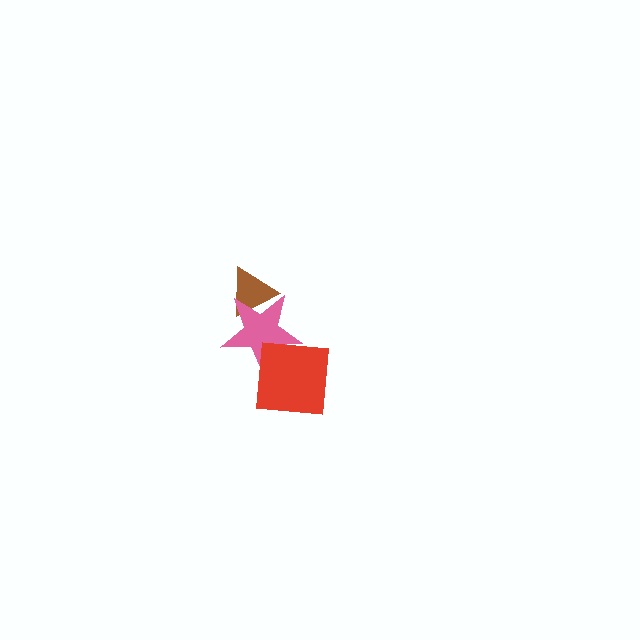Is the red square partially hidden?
No, no other shape covers it.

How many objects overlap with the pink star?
2 objects overlap with the pink star.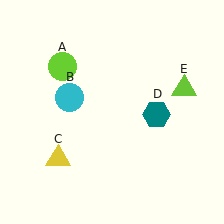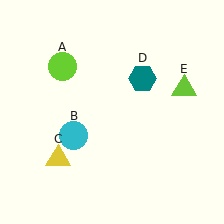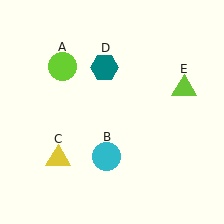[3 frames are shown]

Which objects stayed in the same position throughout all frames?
Lime circle (object A) and yellow triangle (object C) and lime triangle (object E) remained stationary.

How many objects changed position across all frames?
2 objects changed position: cyan circle (object B), teal hexagon (object D).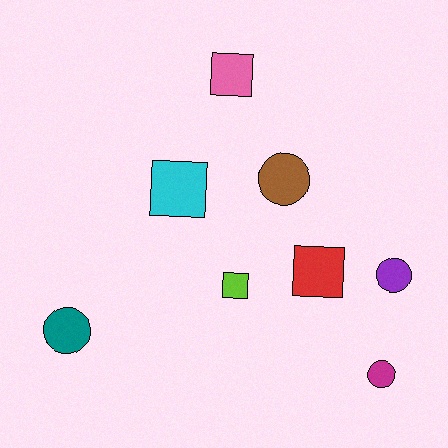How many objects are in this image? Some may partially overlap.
There are 8 objects.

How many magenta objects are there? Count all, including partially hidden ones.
There is 1 magenta object.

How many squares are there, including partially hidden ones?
There are 4 squares.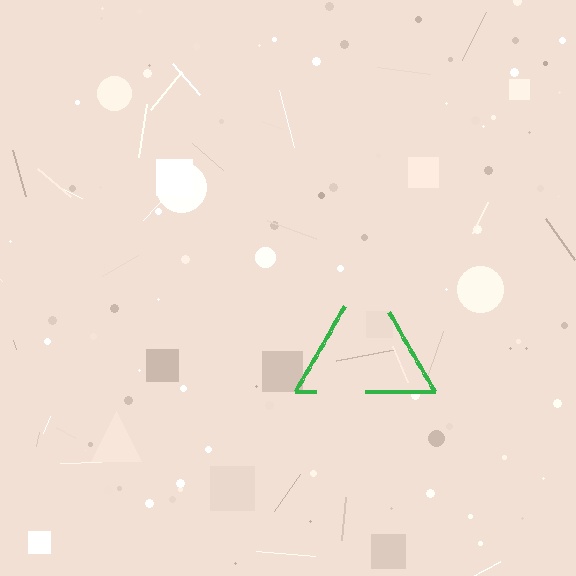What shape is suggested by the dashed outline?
The dashed outline suggests a triangle.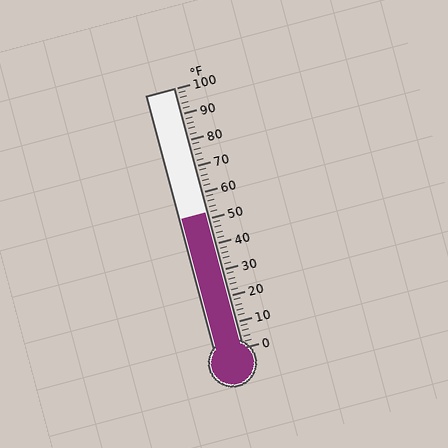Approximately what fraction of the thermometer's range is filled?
The thermometer is filled to approximately 50% of its range.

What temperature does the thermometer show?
The thermometer shows approximately 52°F.